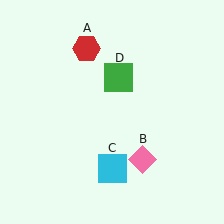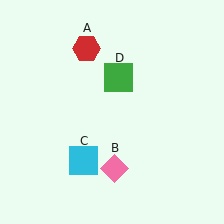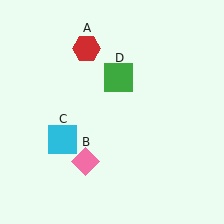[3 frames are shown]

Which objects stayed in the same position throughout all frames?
Red hexagon (object A) and green square (object D) remained stationary.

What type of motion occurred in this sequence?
The pink diamond (object B), cyan square (object C) rotated clockwise around the center of the scene.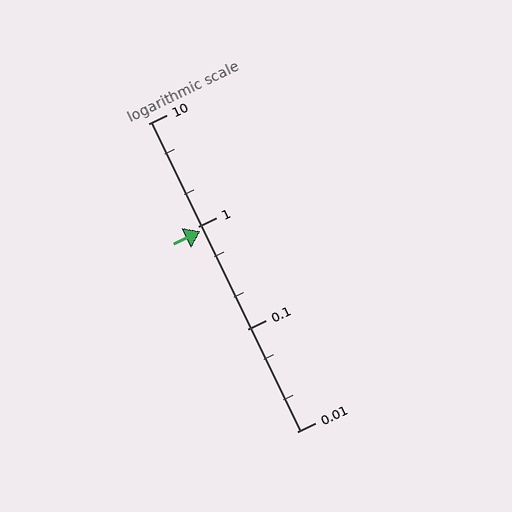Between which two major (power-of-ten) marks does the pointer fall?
The pointer is between 0.1 and 1.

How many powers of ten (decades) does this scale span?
The scale spans 3 decades, from 0.01 to 10.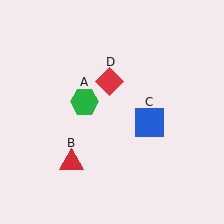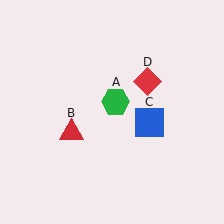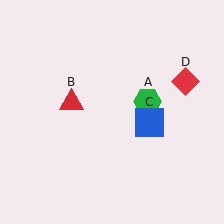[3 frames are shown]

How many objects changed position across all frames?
3 objects changed position: green hexagon (object A), red triangle (object B), red diamond (object D).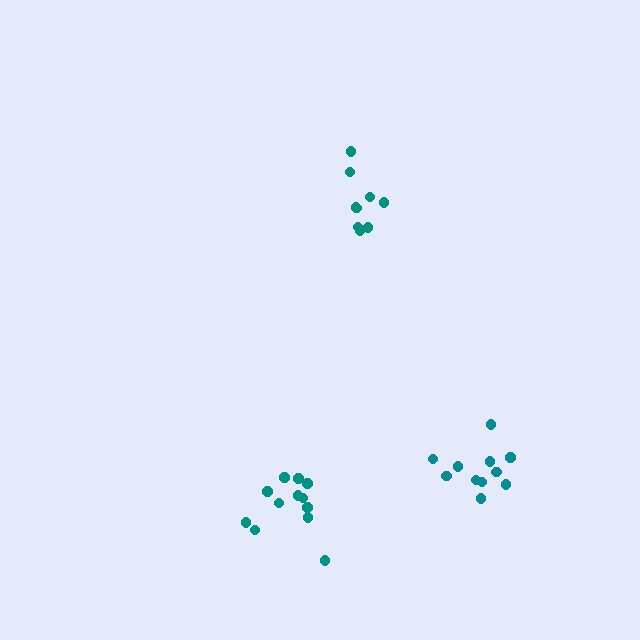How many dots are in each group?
Group 1: 12 dots, Group 2: 9 dots, Group 3: 11 dots (32 total).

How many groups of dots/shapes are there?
There are 3 groups.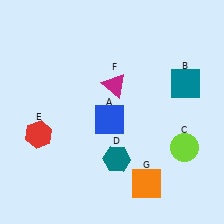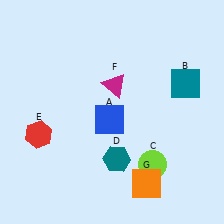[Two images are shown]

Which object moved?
The lime circle (C) moved left.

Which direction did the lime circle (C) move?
The lime circle (C) moved left.